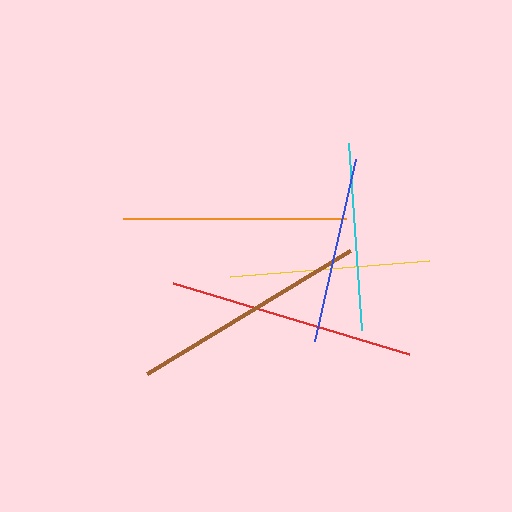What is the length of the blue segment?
The blue segment is approximately 186 pixels long.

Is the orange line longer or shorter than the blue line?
The orange line is longer than the blue line.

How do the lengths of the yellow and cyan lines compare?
The yellow and cyan lines are approximately the same length.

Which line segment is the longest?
The red line is the longest at approximately 246 pixels.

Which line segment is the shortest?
The blue line is the shortest at approximately 186 pixels.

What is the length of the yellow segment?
The yellow segment is approximately 200 pixels long.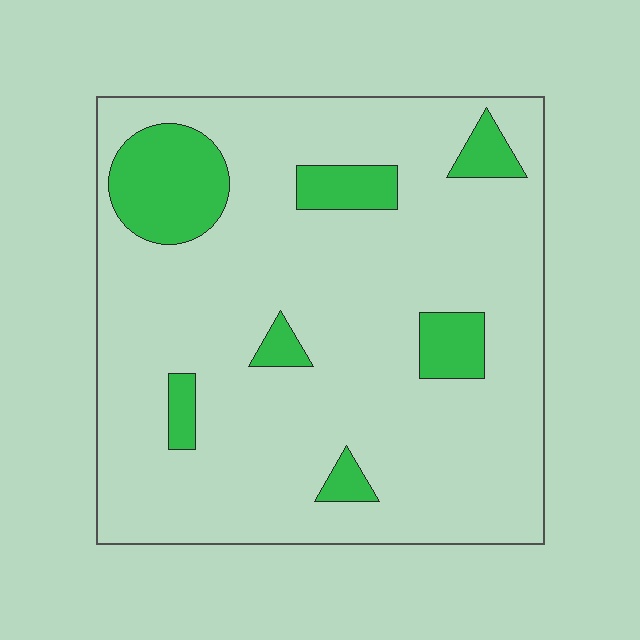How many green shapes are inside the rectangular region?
7.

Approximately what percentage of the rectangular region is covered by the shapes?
Approximately 15%.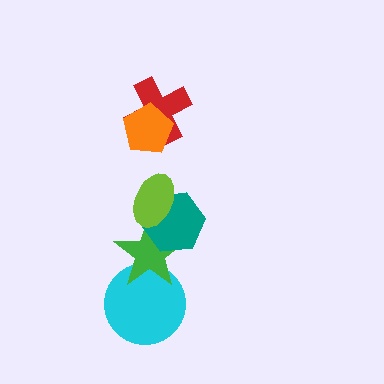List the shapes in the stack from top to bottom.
From top to bottom: the orange pentagon, the red cross, the lime ellipse, the teal hexagon, the green star, the cyan circle.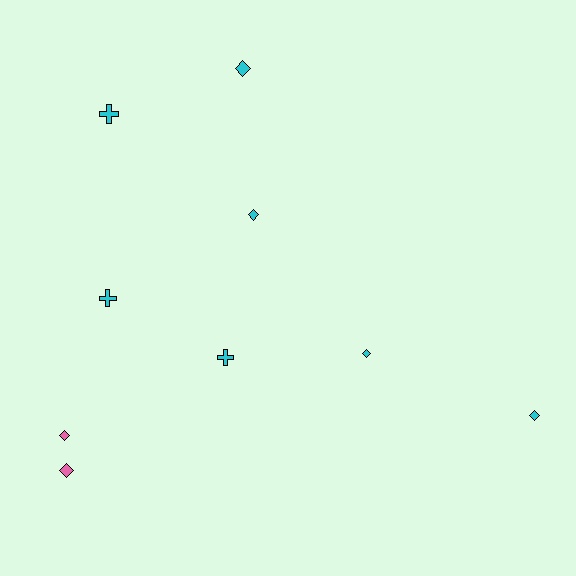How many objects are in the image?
There are 9 objects.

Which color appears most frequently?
Cyan, with 7 objects.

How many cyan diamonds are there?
There are 4 cyan diamonds.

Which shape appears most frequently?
Diamond, with 6 objects.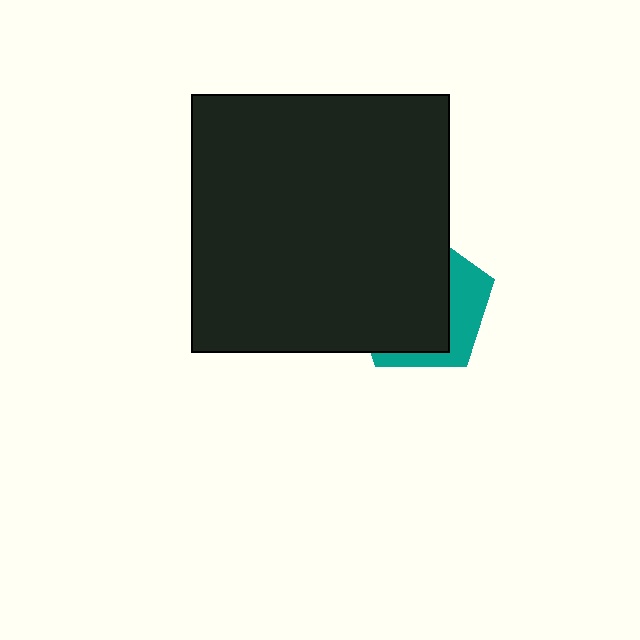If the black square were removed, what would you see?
You would see the complete teal pentagon.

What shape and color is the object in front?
The object in front is a black square.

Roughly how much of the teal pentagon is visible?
A small part of it is visible (roughly 32%).